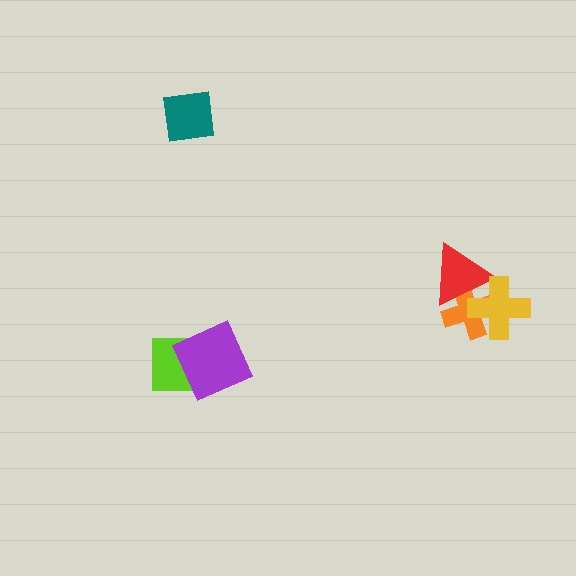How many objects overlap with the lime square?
1 object overlaps with the lime square.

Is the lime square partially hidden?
Yes, it is partially covered by another shape.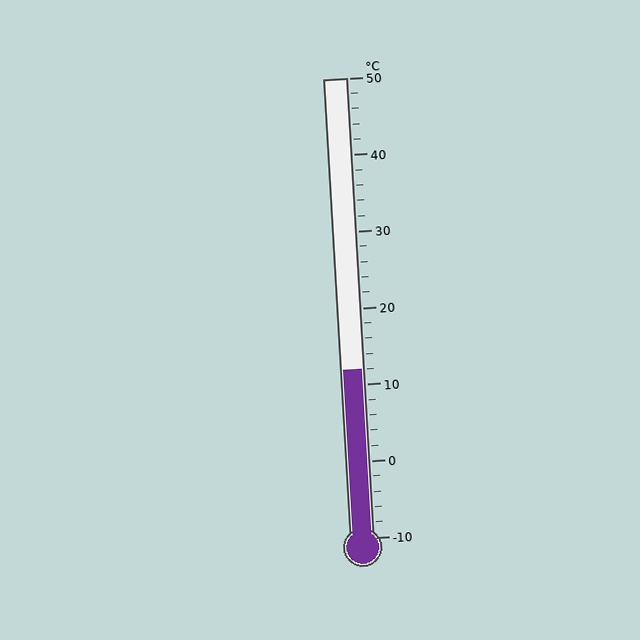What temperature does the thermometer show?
The thermometer shows approximately 12°C.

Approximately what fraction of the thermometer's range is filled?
The thermometer is filled to approximately 35% of its range.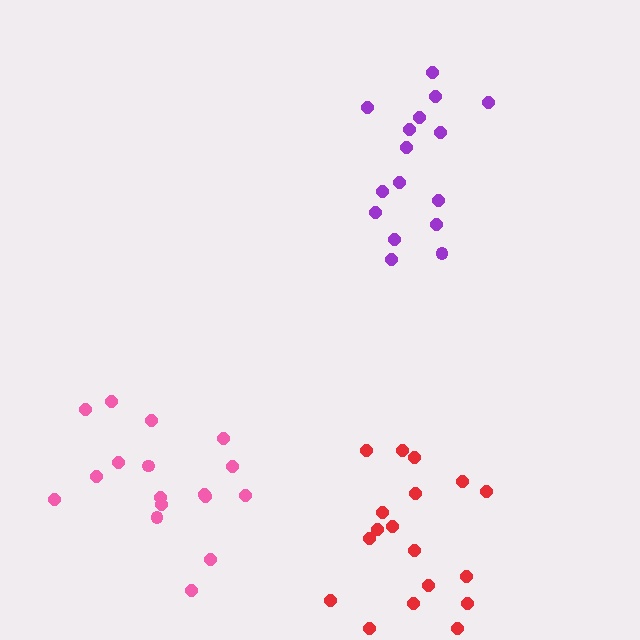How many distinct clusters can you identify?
There are 3 distinct clusters.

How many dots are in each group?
Group 1: 18 dots, Group 2: 16 dots, Group 3: 17 dots (51 total).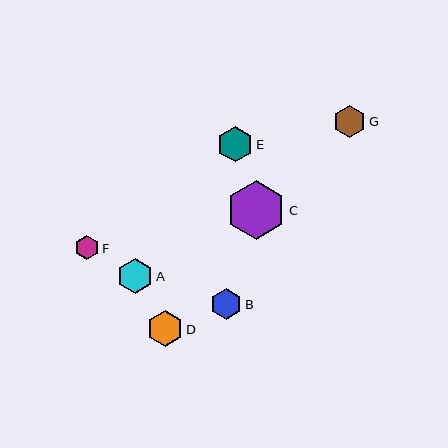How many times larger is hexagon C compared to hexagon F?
Hexagon C is approximately 2.5 times the size of hexagon F.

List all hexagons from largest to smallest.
From largest to smallest: C, D, A, E, G, B, F.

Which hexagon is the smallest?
Hexagon F is the smallest with a size of approximately 24 pixels.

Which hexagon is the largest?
Hexagon C is the largest with a size of approximately 59 pixels.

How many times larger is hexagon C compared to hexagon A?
Hexagon C is approximately 1.7 times the size of hexagon A.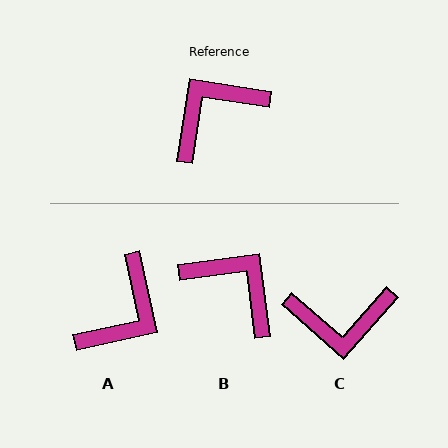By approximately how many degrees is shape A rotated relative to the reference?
Approximately 159 degrees clockwise.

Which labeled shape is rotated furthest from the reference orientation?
A, about 159 degrees away.